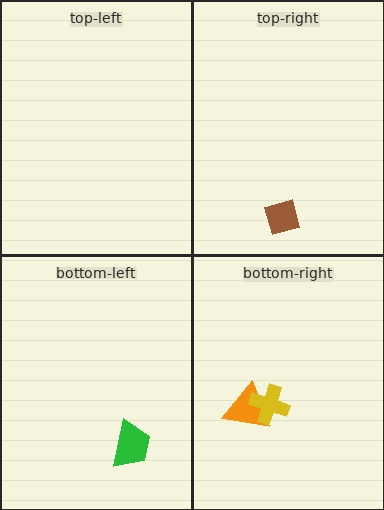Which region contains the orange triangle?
The bottom-right region.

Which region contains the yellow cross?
The bottom-right region.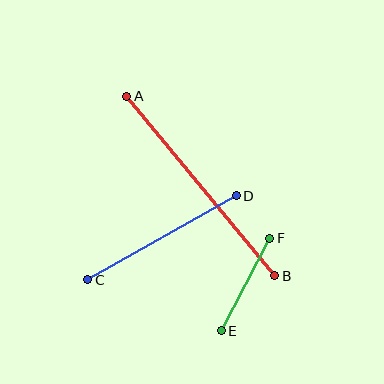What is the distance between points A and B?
The distance is approximately 233 pixels.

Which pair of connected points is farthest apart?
Points A and B are farthest apart.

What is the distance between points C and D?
The distance is approximately 171 pixels.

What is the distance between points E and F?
The distance is approximately 105 pixels.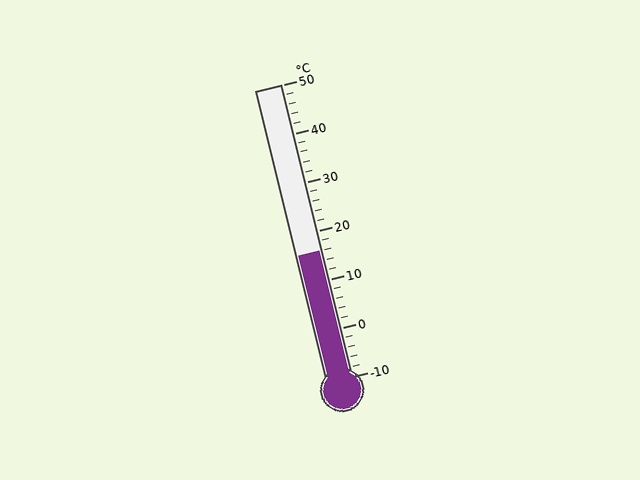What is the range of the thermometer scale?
The thermometer scale ranges from -10°C to 50°C.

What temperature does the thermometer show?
The thermometer shows approximately 16°C.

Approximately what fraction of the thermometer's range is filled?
The thermometer is filled to approximately 45% of its range.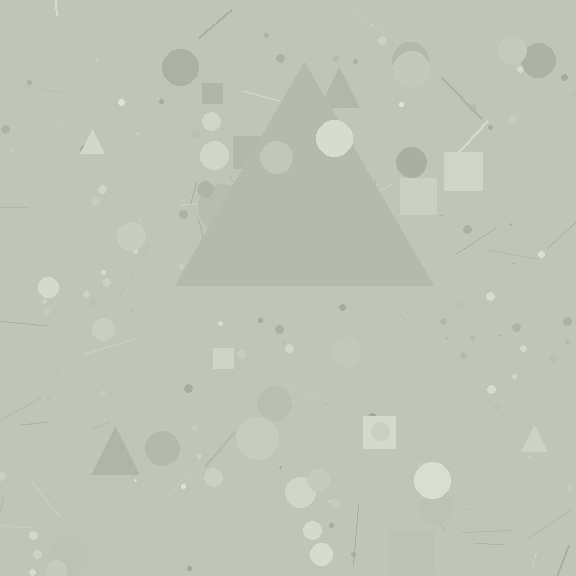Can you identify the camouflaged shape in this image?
The camouflaged shape is a triangle.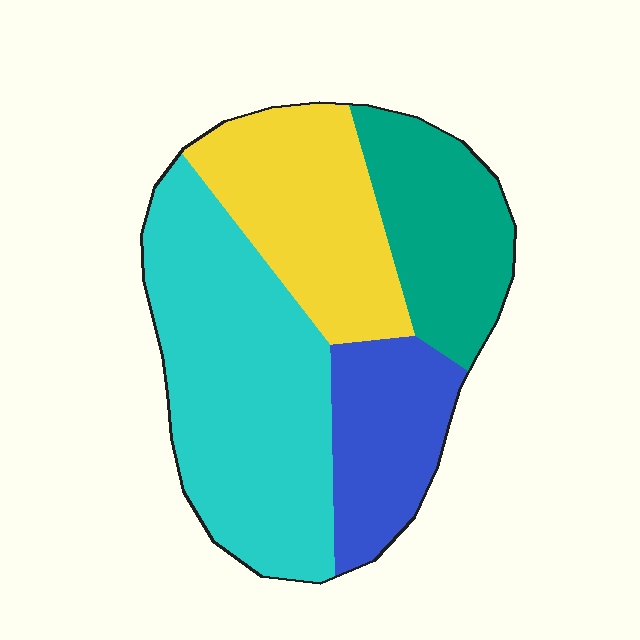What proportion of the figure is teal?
Teal takes up about one fifth (1/5) of the figure.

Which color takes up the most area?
Cyan, at roughly 40%.